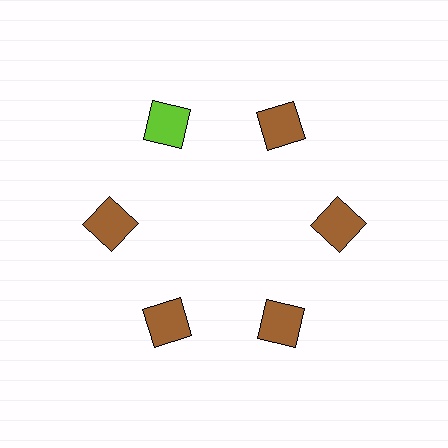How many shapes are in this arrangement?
There are 6 shapes arranged in a ring pattern.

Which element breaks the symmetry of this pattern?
The lime square at roughly the 11 o'clock position breaks the symmetry. All other shapes are brown squares.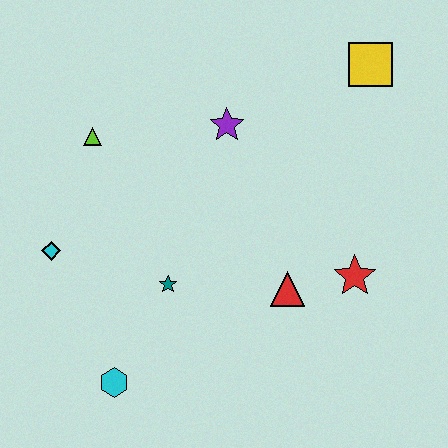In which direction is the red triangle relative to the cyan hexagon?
The red triangle is to the right of the cyan hexagon.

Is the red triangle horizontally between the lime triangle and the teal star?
No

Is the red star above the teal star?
Yes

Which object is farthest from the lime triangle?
The red star is farthest from the lime triangle.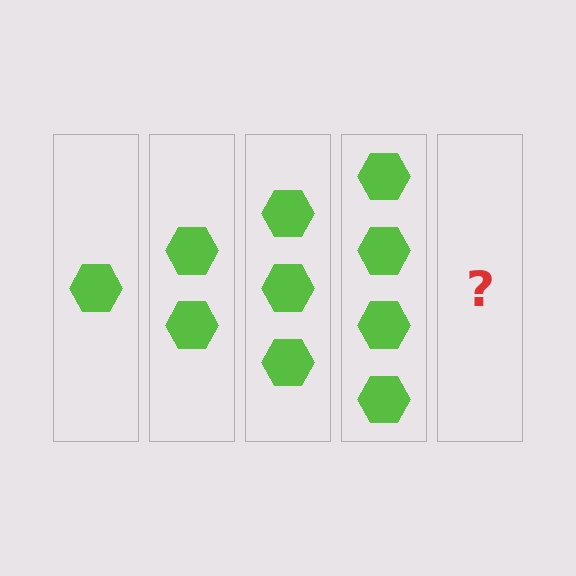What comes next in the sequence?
The next element should be 5 hexagons.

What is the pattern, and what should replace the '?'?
The pattern is that each step adds one more hexagon. The '?' should be 5 hexagons.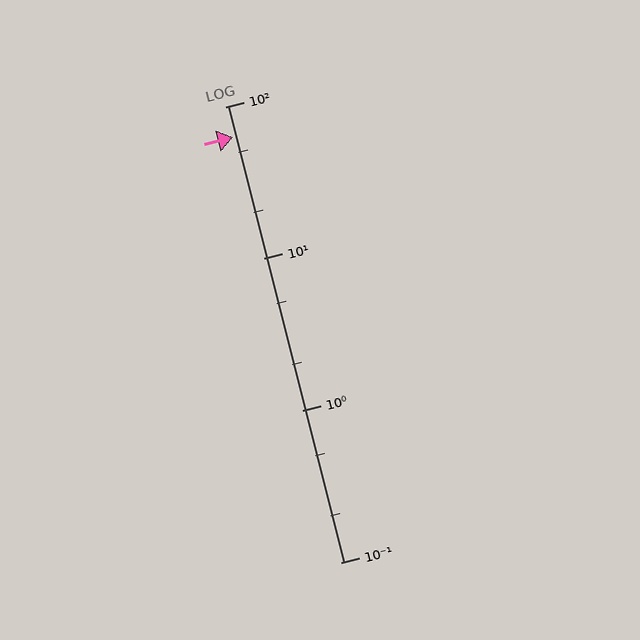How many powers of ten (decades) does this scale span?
The scale spans 3 decades, from 0.1 to 100.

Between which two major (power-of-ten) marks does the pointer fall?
The pointer is between 10 and 100.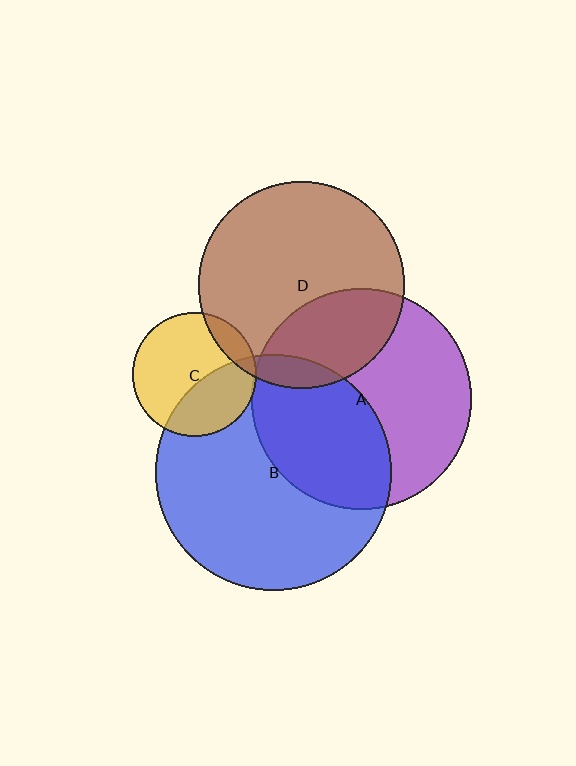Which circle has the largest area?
Circle B (blue).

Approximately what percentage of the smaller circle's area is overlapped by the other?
Approximately 35%.